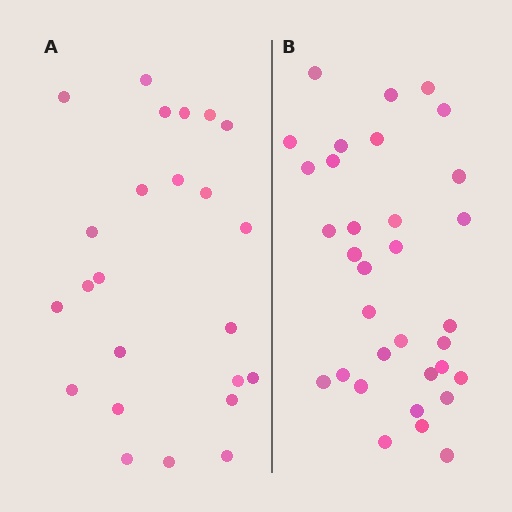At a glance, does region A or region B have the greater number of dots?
Region B (the right region) has more dots.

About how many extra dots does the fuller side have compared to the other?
Region B has roughly 8 or so more dots than region A.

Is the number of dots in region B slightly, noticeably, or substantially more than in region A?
Region B has noticeably more, but not dramatically so. The ratio is roughly 1.4 to 1.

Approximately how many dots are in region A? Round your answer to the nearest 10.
About 20 dots. (The exact count is 24, which rounds to 20.)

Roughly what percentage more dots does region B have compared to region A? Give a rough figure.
About 40% more.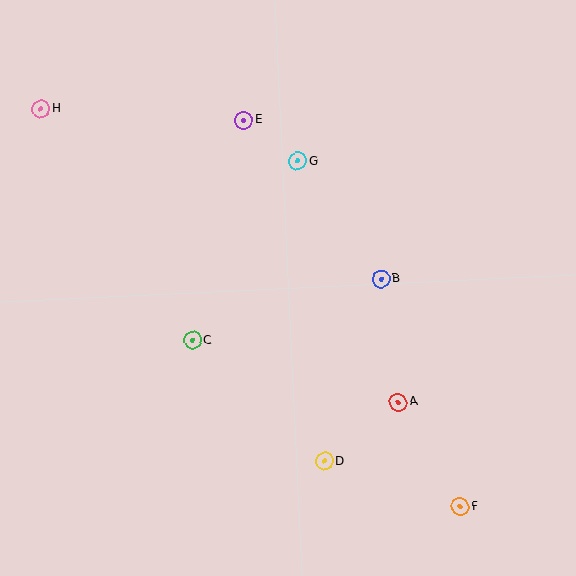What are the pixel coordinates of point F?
Point F is at (460, 507).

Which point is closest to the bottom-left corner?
Point C is closest to the bottom-left corner.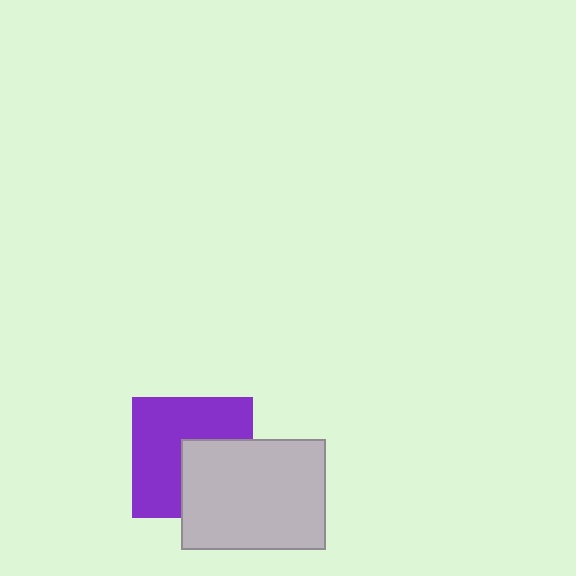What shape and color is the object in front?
The object in front is a light gray rectangle.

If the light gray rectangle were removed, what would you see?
You would see the complete purple square.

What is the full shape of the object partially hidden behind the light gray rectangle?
The partially hidden object is a purple square.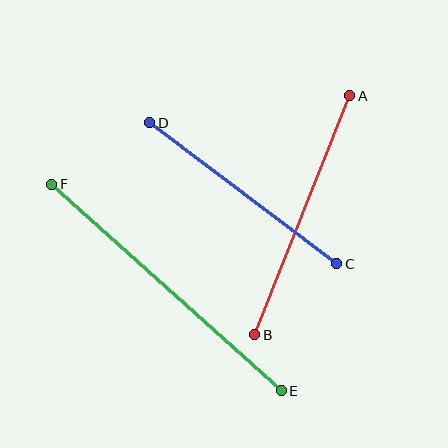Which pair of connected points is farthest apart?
Points E and F are farthest apart.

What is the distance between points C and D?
The distance is approximately 234 pixels.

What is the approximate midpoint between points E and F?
The midpoint is at approximately (166, 287) pixels.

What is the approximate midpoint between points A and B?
The midpoint is at approximately (302, 215) pixels.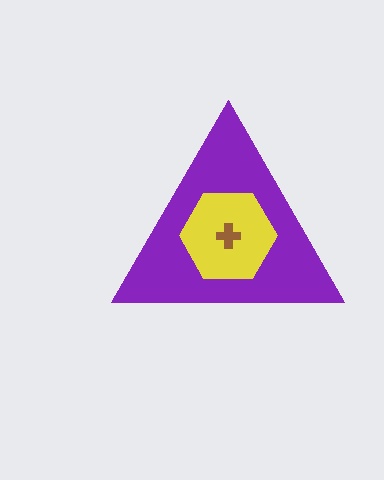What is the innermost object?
The brown cross.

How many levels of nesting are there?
3.